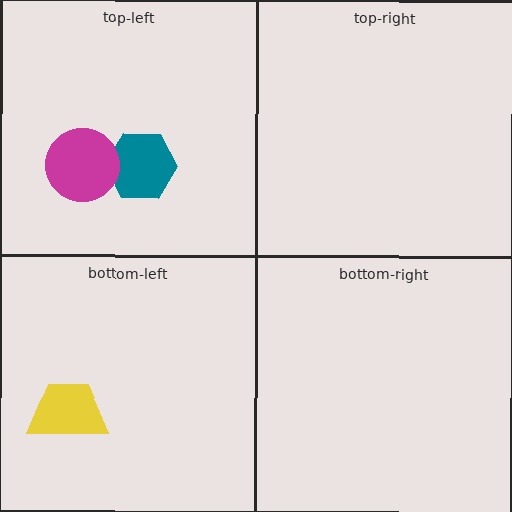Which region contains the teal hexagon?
The top-left region.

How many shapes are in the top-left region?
2.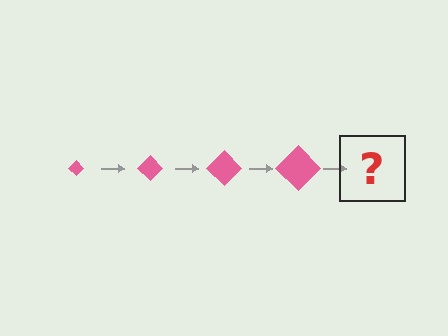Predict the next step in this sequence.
The next step is a pink diamond, larger than the previous one.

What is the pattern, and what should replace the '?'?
The pattern is that the diamond gets progressively larger each step. The '?' should be a pink diamond, larger than the previous one.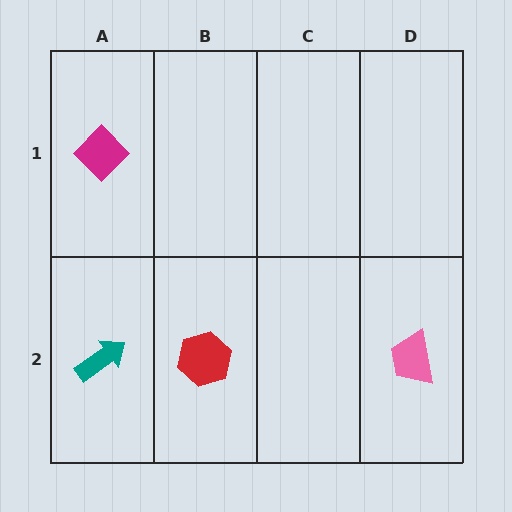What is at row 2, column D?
A pink trapezoid.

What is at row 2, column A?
A teal arrow.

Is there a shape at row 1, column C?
No, that cell is empty.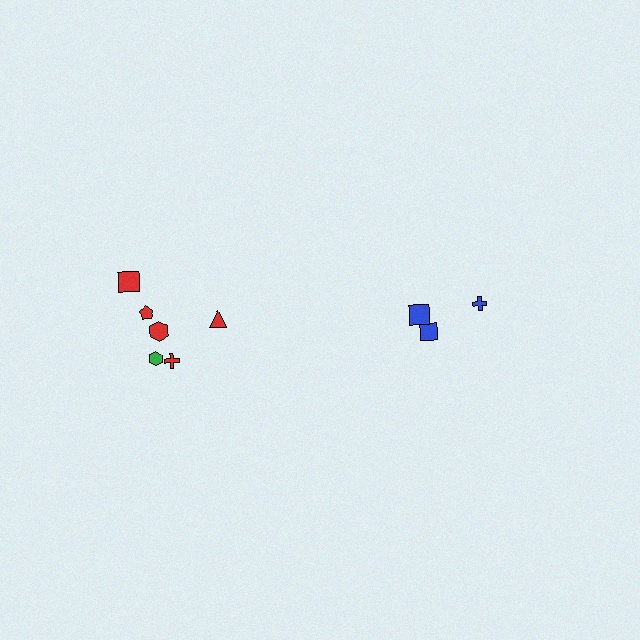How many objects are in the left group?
There are 6 objects.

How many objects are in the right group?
There are 3 objects.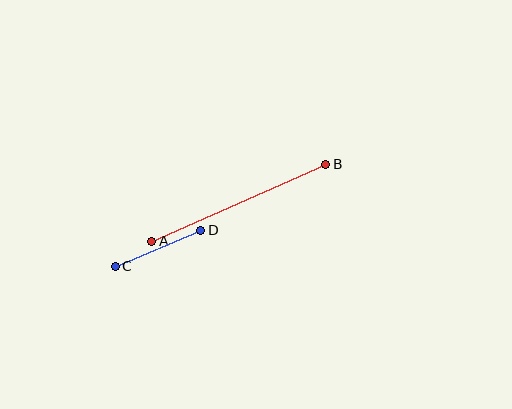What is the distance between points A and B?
The distance is approximately 191 pixels.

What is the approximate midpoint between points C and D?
The midpoint is at approximately (158, 248) pixels.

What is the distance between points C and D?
The distance is approximately 93 pixels.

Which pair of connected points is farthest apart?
Points A and B are farthest apart.